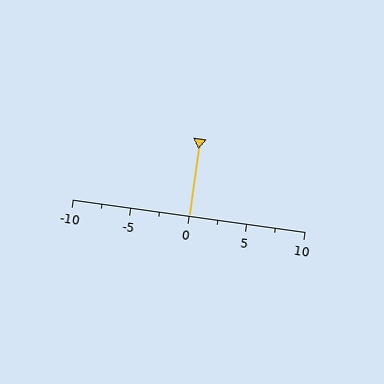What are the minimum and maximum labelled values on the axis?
The axis runs from -10 to 10.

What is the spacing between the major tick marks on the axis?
The major ticks are spaced 5 apart.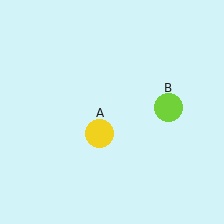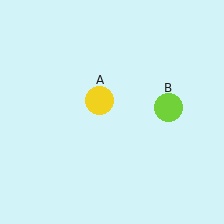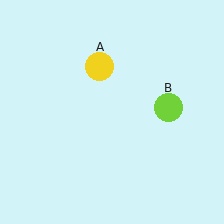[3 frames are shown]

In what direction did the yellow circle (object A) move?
The yellow circle (object A) moved up.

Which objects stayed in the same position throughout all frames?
Lime circle (object B) remained stationary.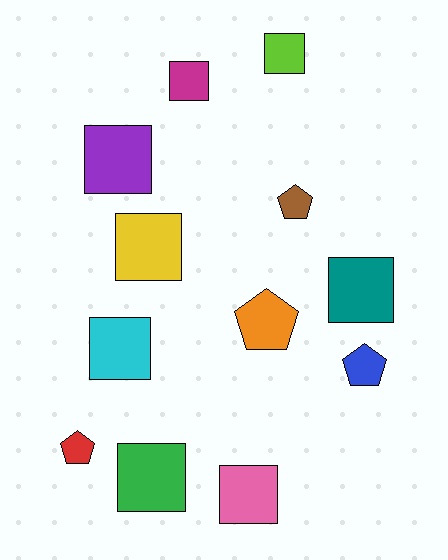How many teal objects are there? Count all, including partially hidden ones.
There is 1 teal object.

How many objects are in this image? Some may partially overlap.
There are 12 objects.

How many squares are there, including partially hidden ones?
There are 8 squares.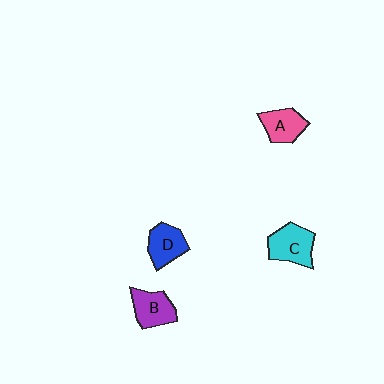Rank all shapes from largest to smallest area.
From largest to smallest: C (cyan), B (purple), D (blue), A (pink).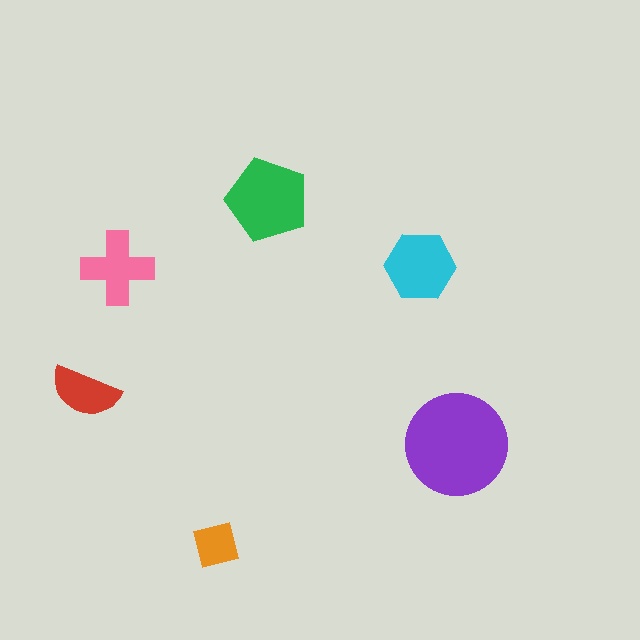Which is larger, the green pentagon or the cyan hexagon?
The green pentagon.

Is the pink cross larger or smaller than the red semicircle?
Larger.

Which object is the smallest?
The orange square.